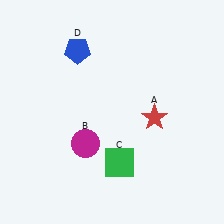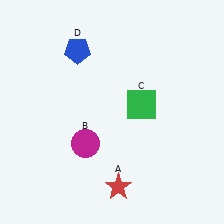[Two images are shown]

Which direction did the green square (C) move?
The green square (C) moved up.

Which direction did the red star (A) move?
The red star (A) moved down.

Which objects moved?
The objects that moved are: the red star (A), the green square (C).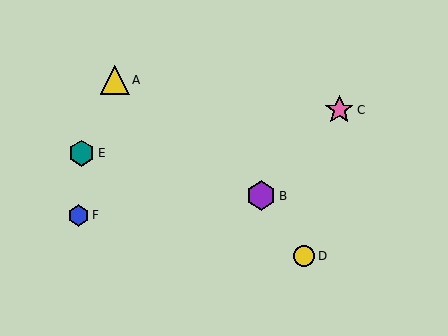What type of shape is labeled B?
Shape B is a purple hexagon.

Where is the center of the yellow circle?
The center of the yellow circle is at (304, 256).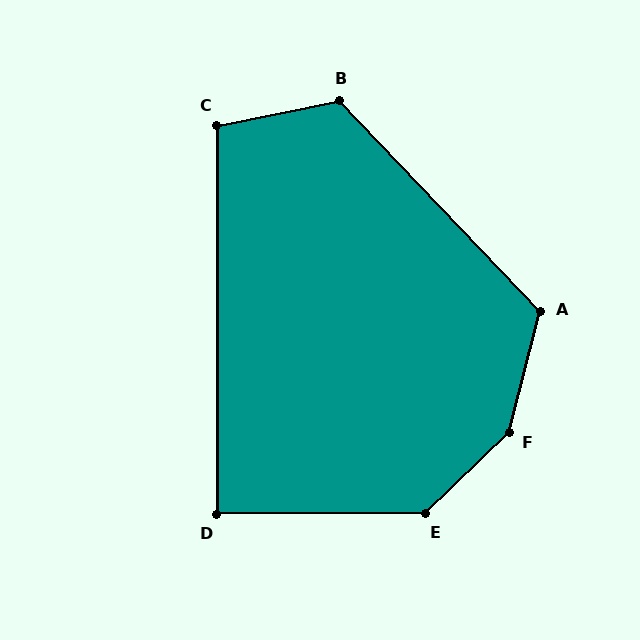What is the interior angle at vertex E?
Approximately 136 degrees (obtuse).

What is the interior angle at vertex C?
Approximately 101 degrees (obtuse).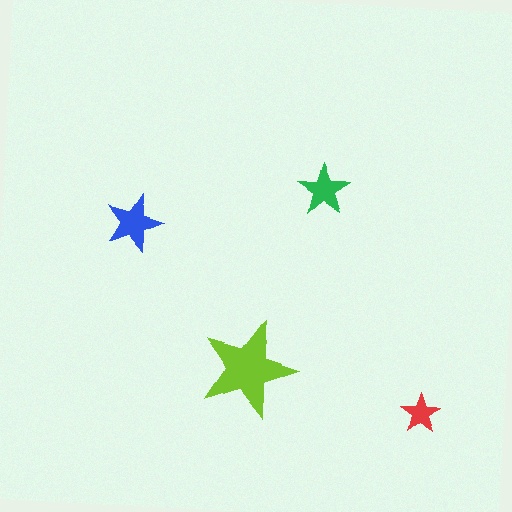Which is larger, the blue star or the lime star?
The lime one.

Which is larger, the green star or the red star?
The green one.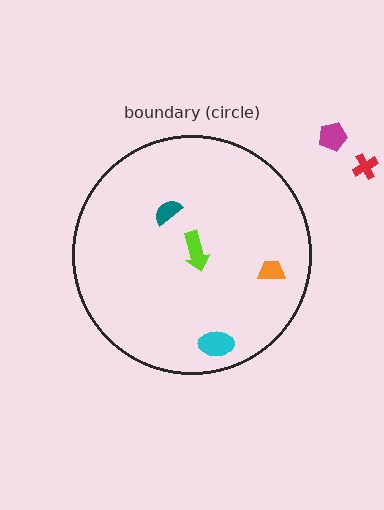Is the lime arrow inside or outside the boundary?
Inside.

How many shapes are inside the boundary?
4 inside, 2 outside.